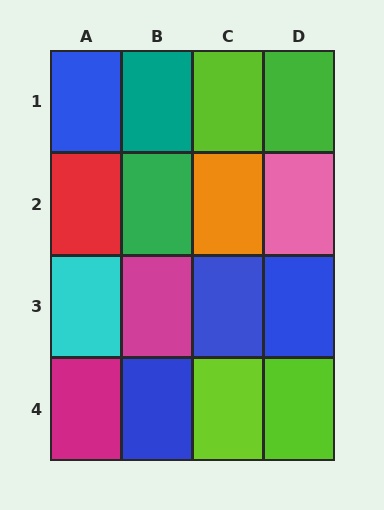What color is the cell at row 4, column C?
Lime.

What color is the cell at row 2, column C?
Orange.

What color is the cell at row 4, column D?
Lime.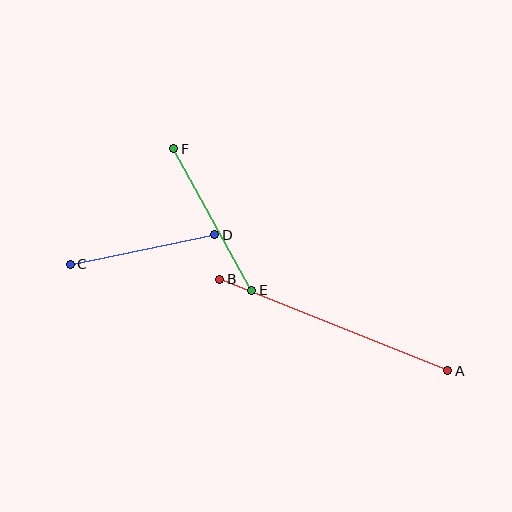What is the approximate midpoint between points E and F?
The midpoint is at approximately (213, 219) pixels.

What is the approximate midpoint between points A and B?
The midpoint is at approximately (334, 325) pixels.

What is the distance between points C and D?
The distance is approximately 148 pixels.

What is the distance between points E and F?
The distance is approximately 161 pixels.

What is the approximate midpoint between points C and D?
The midpoint is at approximately (143, 250) pixels.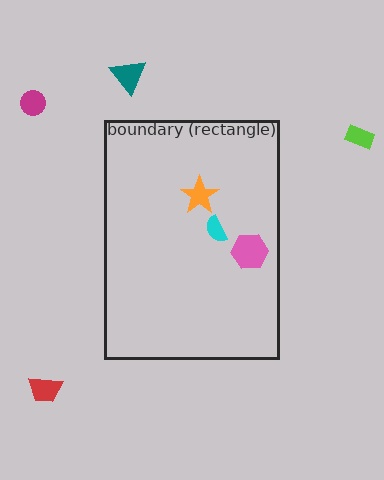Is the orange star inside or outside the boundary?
Inside.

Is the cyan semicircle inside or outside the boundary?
Inside.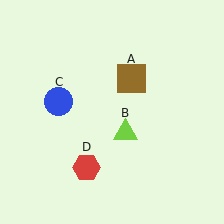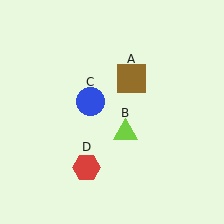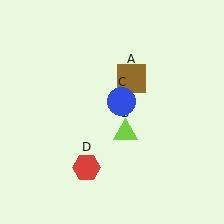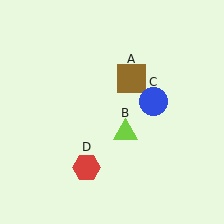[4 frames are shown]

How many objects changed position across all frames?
1 object changed position: blue circle (object C).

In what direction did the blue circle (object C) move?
The blue circle (object C) moved right.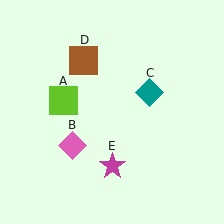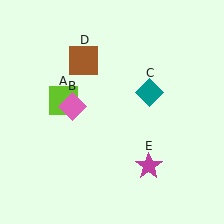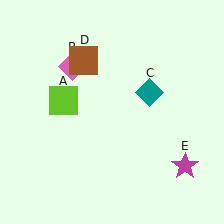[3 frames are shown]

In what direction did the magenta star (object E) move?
The magenta star (object E) moved right.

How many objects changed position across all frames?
2 objects changed position: pink diamond (object B), magenta star (object E).